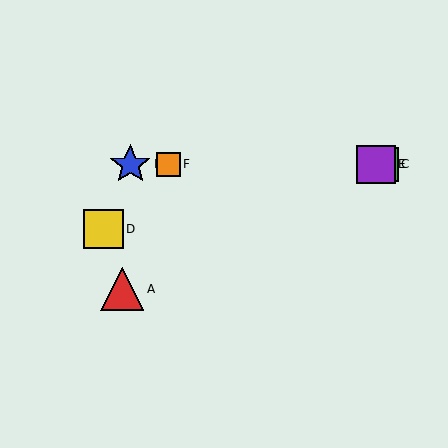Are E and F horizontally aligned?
Yes, both are at y≈164.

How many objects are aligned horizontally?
4 objects (B, C, E, F) are aligned horizontally.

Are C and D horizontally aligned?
No, C is at y≈164 and D is at y≈229.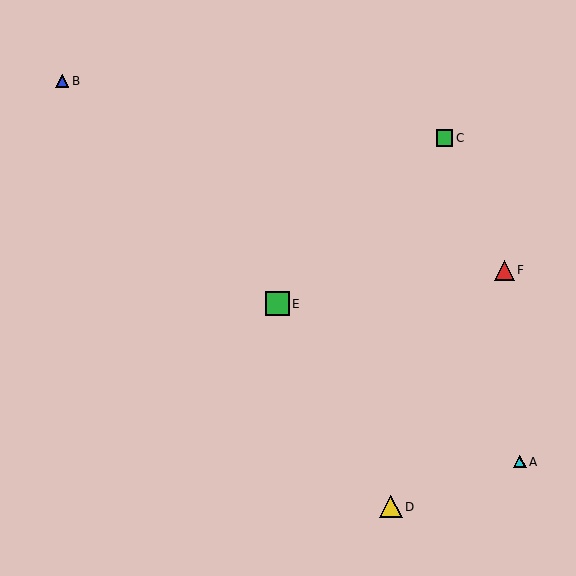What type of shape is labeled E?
Shape E is a green square.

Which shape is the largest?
The green square (labeled E) is the largest.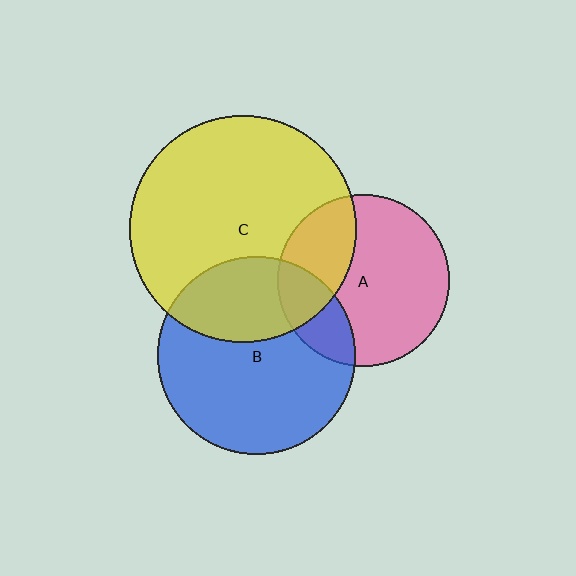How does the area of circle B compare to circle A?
Approximately 1.3 times.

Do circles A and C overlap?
Yes.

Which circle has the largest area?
Circle C (yellow).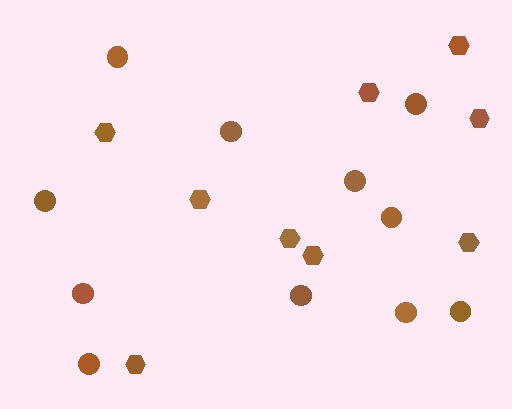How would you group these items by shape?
There are 2 groups: one group of hexagons (9) and one group of circles (11).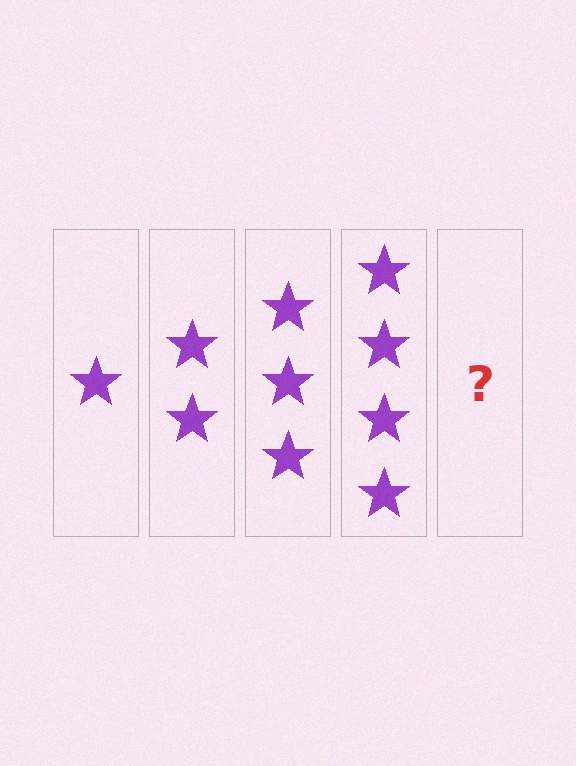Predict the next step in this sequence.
The next step is 5 stars.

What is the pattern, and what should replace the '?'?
The pattern is that each step adds one more star. The '?' should be 5 stars.